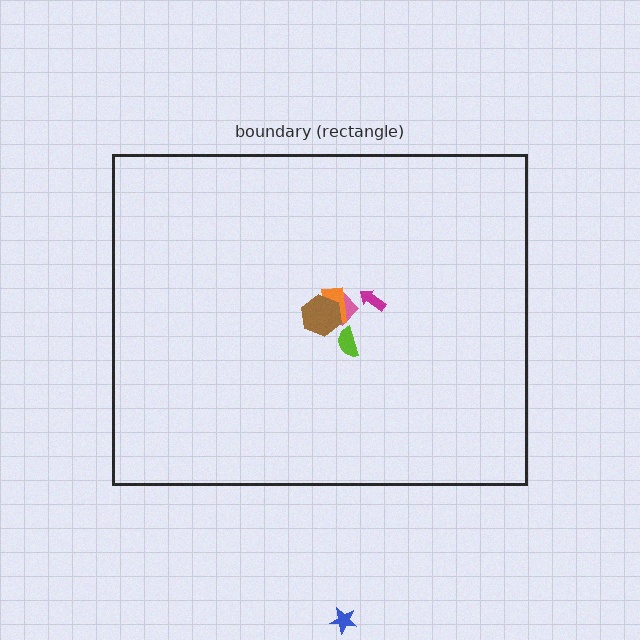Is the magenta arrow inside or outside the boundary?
Inside.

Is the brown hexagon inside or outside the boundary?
Inside.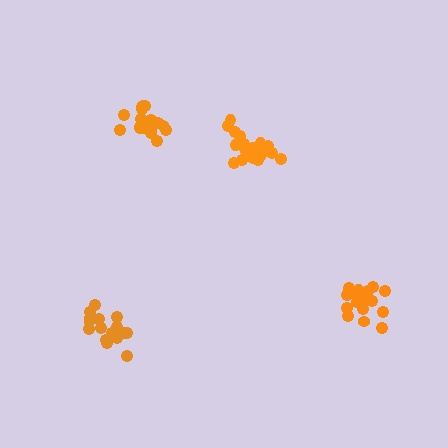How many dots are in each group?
Group 1: 18 dots, Group 2: 19 dots, Group 3: 19 dots, Group 4: 17 dots (73 total).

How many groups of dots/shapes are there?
There are 4 groups.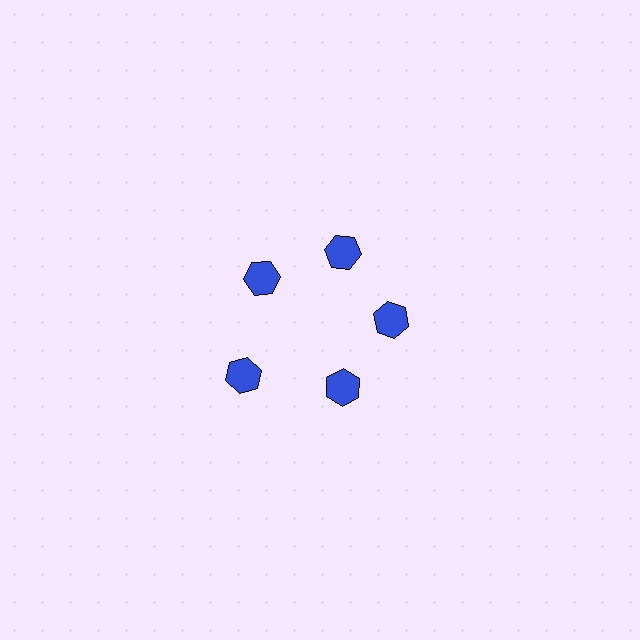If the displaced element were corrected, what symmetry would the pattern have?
It would have 5-fold rotational symmetry — the pattern would map onto itself every 72 degrees.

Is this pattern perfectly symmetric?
No. The 5 blue hexagons are arranged in a ring, but one element near the 8 o'clock position is pushed outward from the center, breaking the 5-fold rotational symmetry.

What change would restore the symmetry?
The symmetry would be restored by moving it inward, back onto the ring so that all 5 hexagons sit at equal angles and equal distance from the center.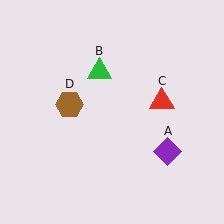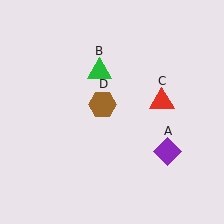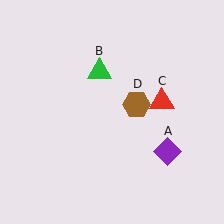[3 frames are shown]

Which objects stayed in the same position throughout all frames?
Purple diamond (object A) and green triangle (object B) and red triangle (object C) remained stationary.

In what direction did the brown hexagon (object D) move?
The brown hexagon (object D) moved right.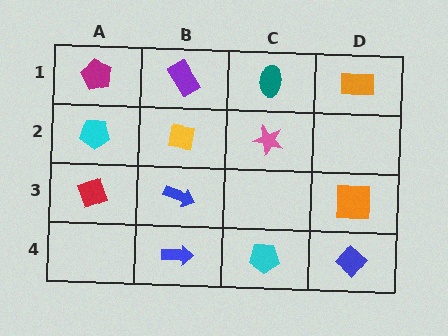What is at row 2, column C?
A pink star.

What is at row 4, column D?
A blue diamond.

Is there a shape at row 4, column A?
No, that cell is empty.